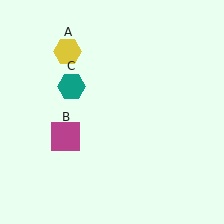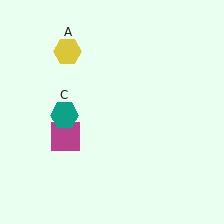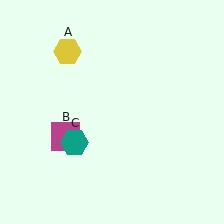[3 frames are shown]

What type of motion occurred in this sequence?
The teal hexagon (object C) rotated counterclockwise around the center of the scene.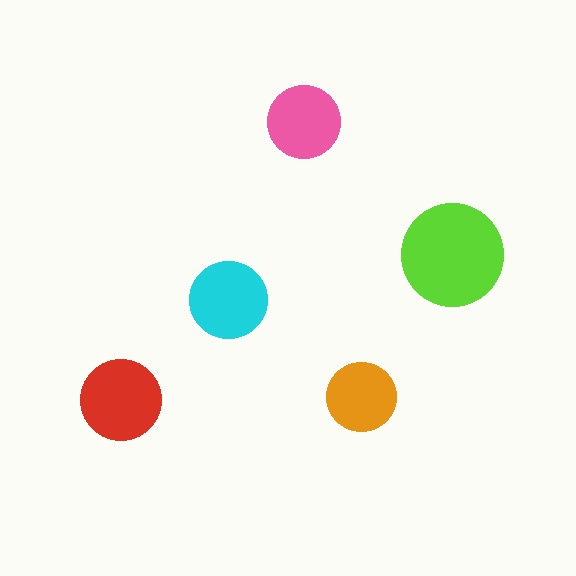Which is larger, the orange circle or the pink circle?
The pink one.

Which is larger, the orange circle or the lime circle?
The lime one.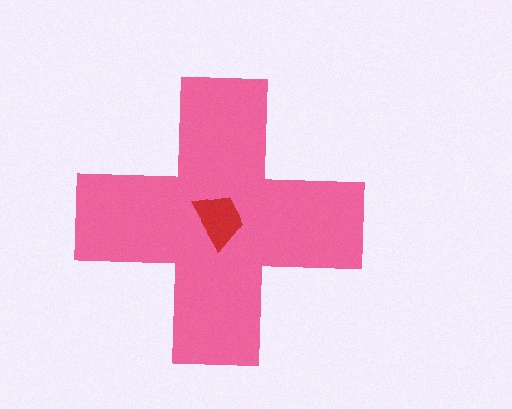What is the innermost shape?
The red trapezoid.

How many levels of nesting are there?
2.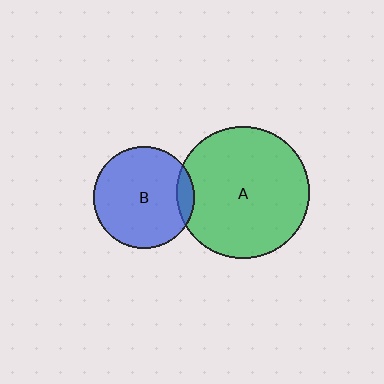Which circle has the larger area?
Circle A (green).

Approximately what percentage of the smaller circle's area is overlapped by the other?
Approximately 10%.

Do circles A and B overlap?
Yes.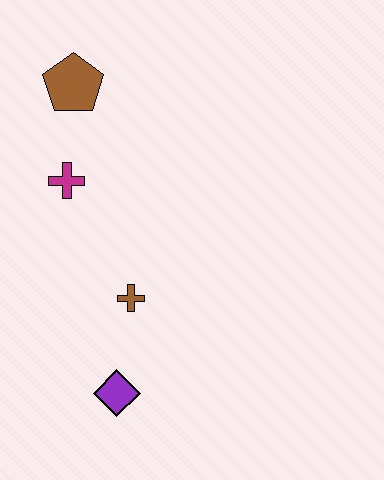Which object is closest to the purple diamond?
The brown cross is closest to the purple diamond.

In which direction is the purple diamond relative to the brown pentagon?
The purple diamond is below the brown pentagon.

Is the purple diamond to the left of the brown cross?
Yes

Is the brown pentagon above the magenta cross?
Yes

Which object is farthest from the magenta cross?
The purple diamond is farthest from the magenta cross.